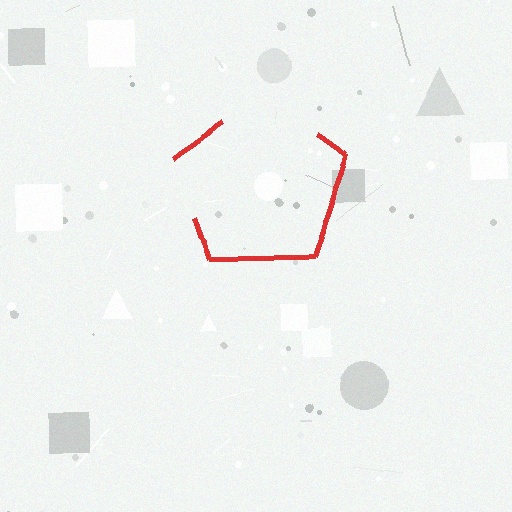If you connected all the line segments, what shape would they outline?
They would outline a pentagon.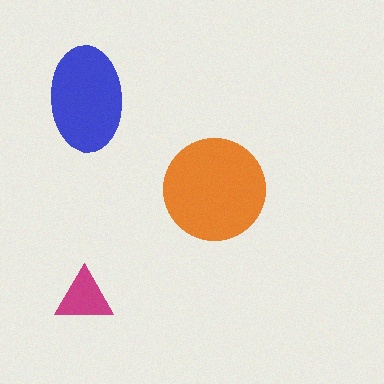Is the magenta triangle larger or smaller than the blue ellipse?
Smaller.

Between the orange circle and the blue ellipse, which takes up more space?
The orange circle.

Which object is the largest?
The orange circle.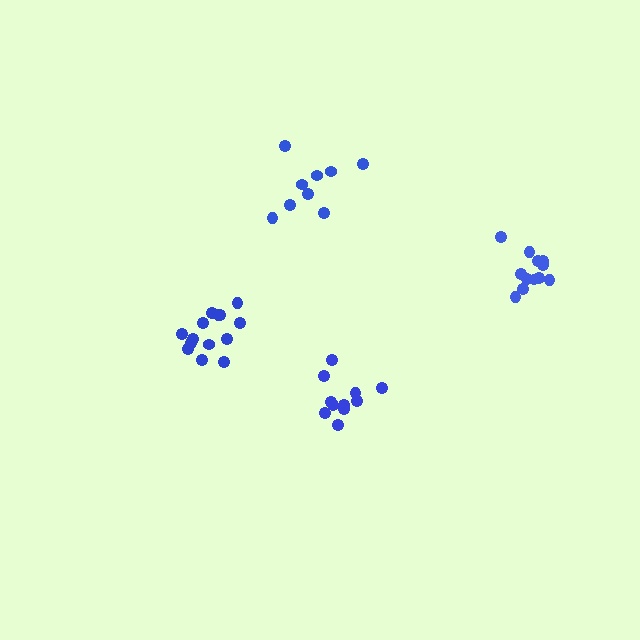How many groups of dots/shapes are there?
There are 4 groups.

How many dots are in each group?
Group 1: 11 dots, Group 2: 9 dots, Group 3: 12 dots, Group 4: 14 dots (46 total).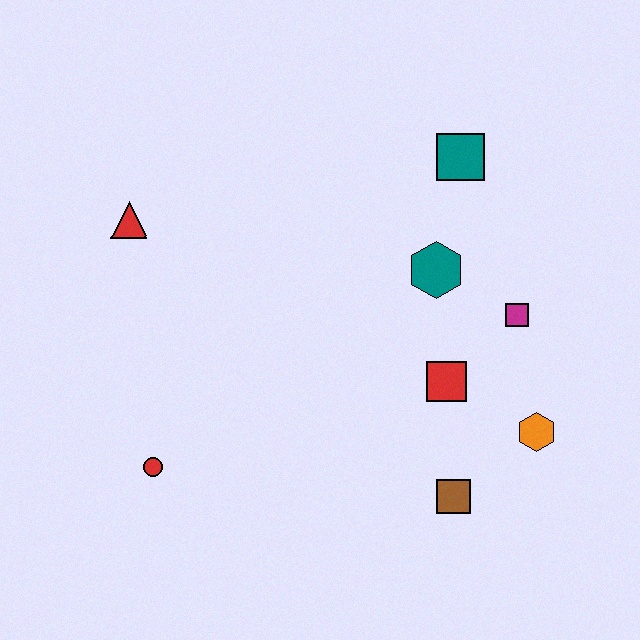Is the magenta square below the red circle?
No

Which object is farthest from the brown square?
The red triangle is farthest from the brown square.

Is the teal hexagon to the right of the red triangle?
Yes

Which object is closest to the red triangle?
The red circle is closest to the red triangle.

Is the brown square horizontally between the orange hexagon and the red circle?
Yes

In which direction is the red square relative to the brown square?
The red square is above the brown square.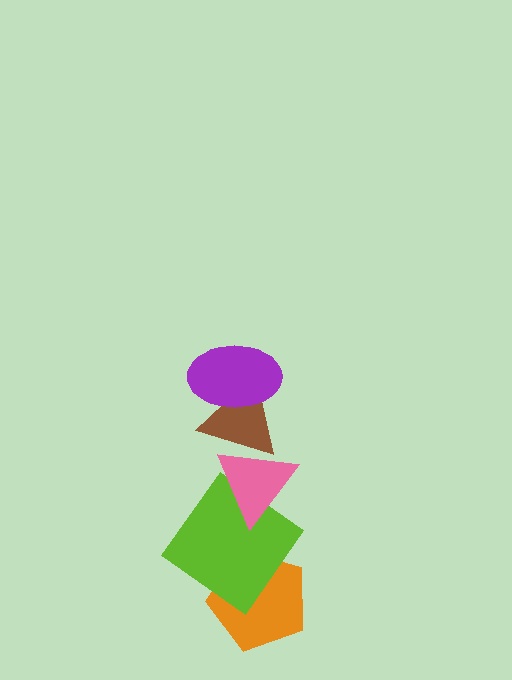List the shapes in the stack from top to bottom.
From top to bottom: the purple ellipse, the brown triangle, the pink triangle, the lime diamond, the orange pentagon.